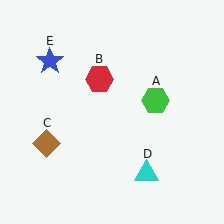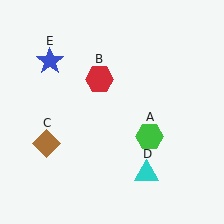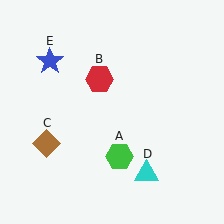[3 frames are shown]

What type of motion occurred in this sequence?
The green hexagon (object A) rotated clockwise around the center of the scene.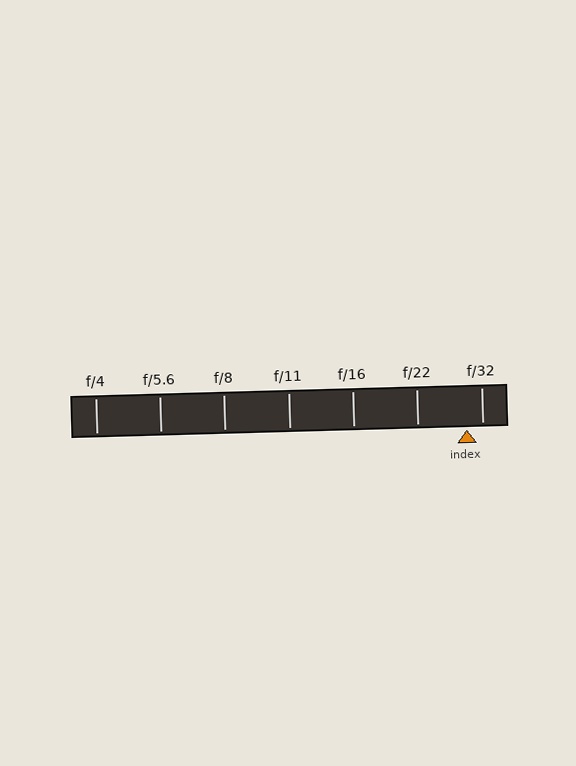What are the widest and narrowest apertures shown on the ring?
The widest aperture shown is f/4 and the narrowest is f/32.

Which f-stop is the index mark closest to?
The index mark is closest to f/32.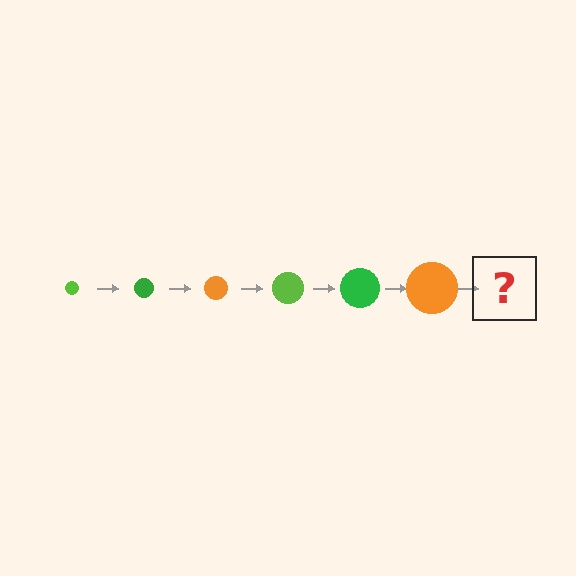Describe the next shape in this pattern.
It should be a lime circle, larger than the previous one.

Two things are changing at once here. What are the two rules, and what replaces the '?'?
The two rules are that the circle grows larger each step and the color cycles through lime, green, and orange. The '?' should be a lime circle, larger than the previous one.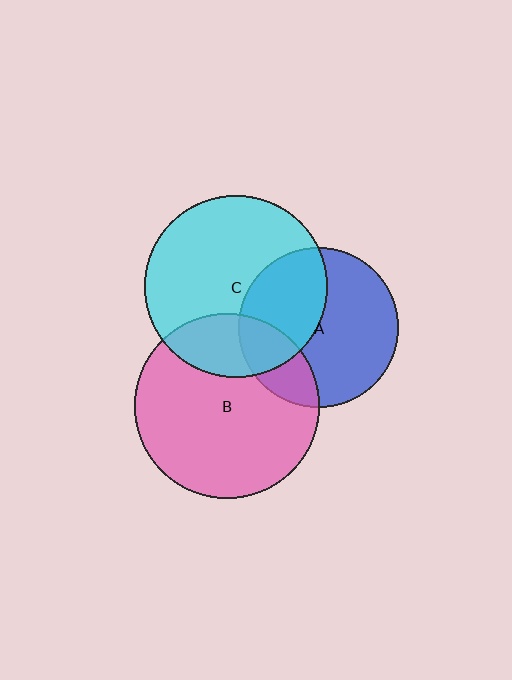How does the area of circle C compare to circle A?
Approximately 1.3 times.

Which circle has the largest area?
Circle B (pink).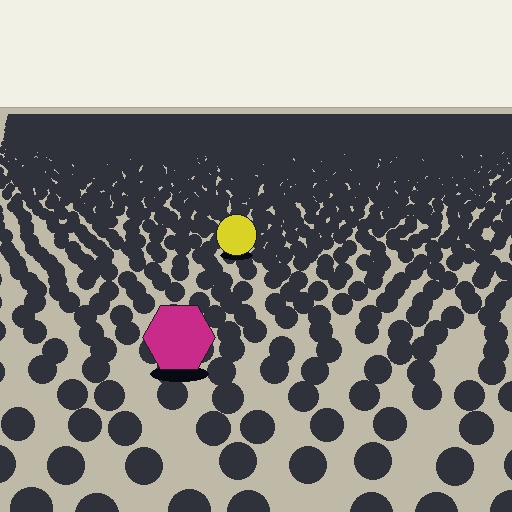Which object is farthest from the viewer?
The yellow circle is farthest from the viewer. It appears smaller and the ground texture around it is denser.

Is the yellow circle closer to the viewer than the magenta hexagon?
No. The magenta hexagon is closer — you can tell from the texture gradient: the ground texture is coarser near it.